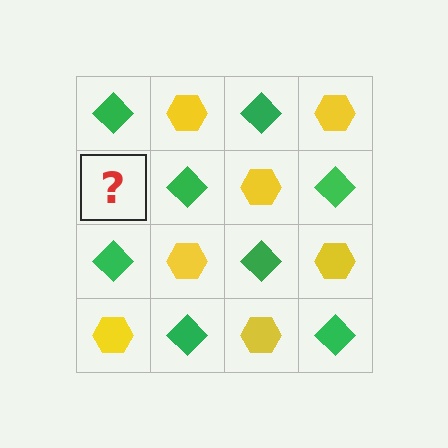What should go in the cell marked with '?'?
The missing cell should contain a yellow hexagon.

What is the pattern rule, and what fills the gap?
The rule is that it alternates green diamond and yellow hexagon in a checkerboard pattern. The gap should be filled with a yellow hexagon.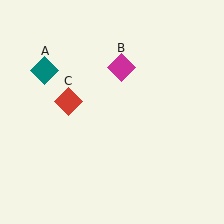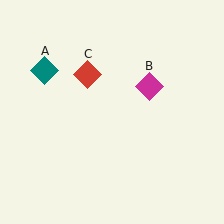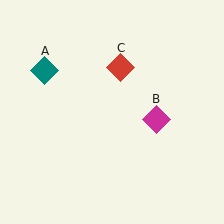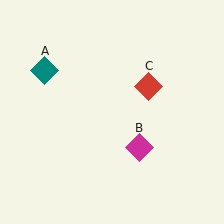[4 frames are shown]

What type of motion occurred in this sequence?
The magenta diamond (object B), red diamond (object C) rotated clockwise around the center of the scene.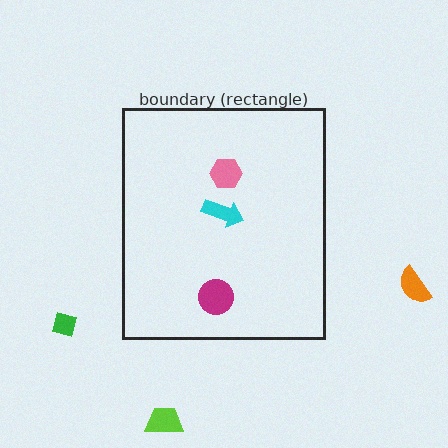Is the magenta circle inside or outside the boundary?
Inside.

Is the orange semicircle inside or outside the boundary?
Outside.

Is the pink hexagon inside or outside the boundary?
Inside.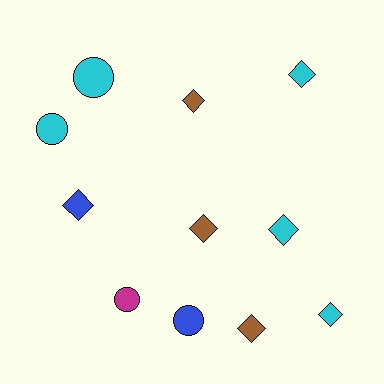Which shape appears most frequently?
Diamond, with 7 objects.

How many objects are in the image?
There are 11 objects.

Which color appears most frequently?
Cyan, with 5 objects.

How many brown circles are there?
There are no brown circles.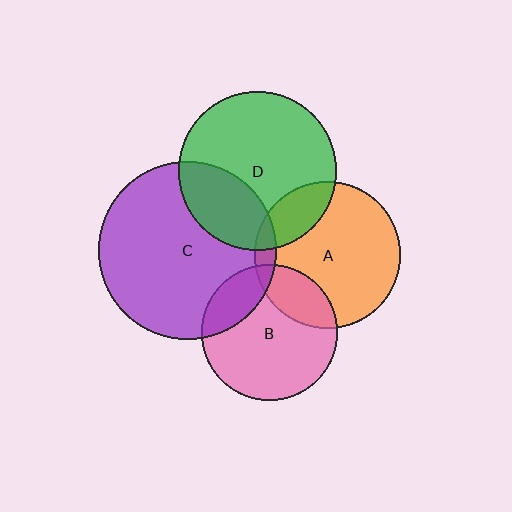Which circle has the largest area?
Circle C (purple).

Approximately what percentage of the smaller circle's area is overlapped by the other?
Approximately 5%.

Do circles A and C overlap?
Yes.